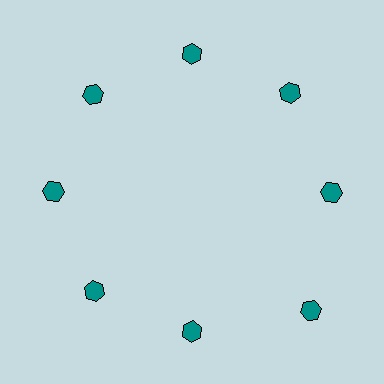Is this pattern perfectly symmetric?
No. The 8 teal hexagons are arranged in a ring, but one element near the 4 o'clock position is pushed outward from the center, breaking the 8-fold rotational symmetry.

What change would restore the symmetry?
The symmetry would be restored by moving it inward, back onto the ring so that all 8 hexagons sit at equal angles and equal distance from the center.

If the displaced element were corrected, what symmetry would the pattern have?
It would have 8-fold rotational symmetry — the pattern would map onto itself every 45 degrees.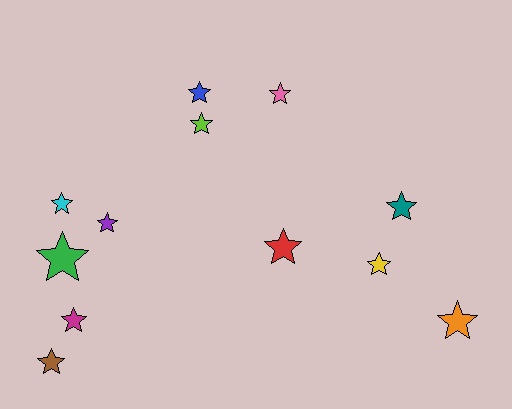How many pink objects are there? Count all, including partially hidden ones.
There is 1 pink object.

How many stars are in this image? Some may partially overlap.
There are 12 stars.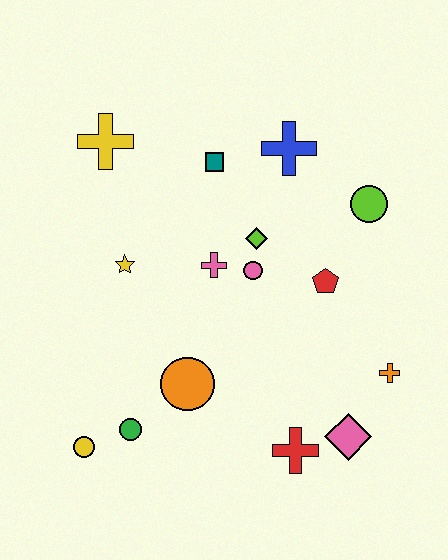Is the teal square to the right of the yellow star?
Yes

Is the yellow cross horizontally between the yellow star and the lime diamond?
No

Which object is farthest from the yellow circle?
The lime circle is farthest from the yellow circle.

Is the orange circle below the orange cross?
Yes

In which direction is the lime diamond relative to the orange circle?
The lime diamond is above the orange circle.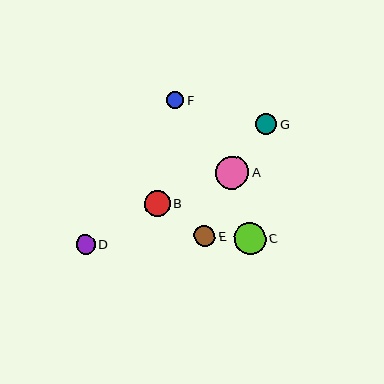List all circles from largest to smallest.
From largest to smallest: A, C, B, G, E, D, F.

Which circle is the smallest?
Circle F is the smallest with a size of approximately 18 pixels.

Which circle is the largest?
Circle A is the largest with a size of approximately 33 pixels.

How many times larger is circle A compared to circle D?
Circle A is approximately 1.7 times the size of circle D.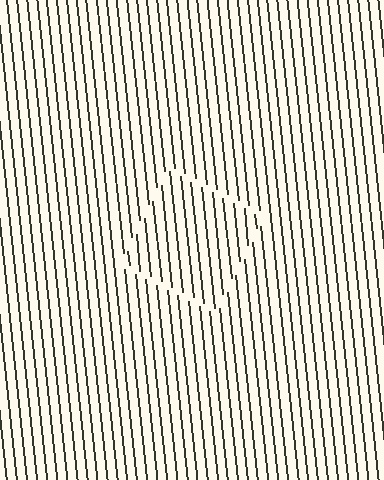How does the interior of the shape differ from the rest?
The interior of the shape contains the same grating, shifted by half a period — the contour is defined by the phase discontinuity where line-ends from the inner and outer gratings abut.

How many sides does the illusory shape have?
4 sides — the line-ends trace a square.